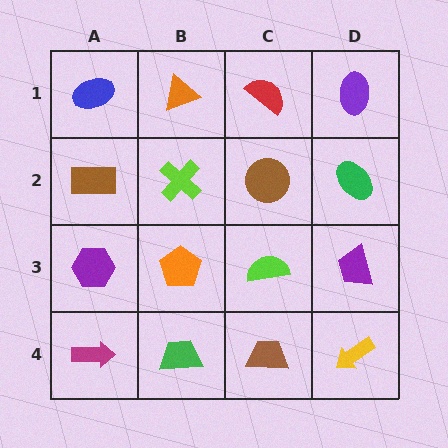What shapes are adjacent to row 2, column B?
An orange triangle (row 1, column B), an orange pentagon (row 3, column B), a brown rectangle (row 2, column A), a brown circle (row 2, column C).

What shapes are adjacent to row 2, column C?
A red semicircle (row 1, column C), a lime semicircle (row 3, column C), a lime cross (row 2, column B), a green ellipse (row 2, column D).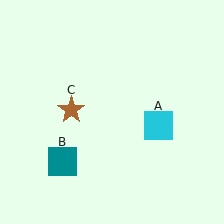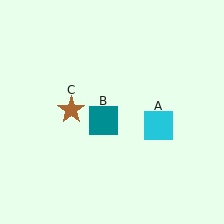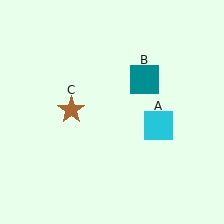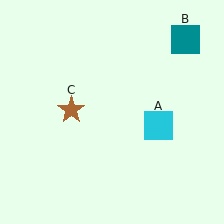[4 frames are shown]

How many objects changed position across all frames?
1 object changed position: teal square (object B).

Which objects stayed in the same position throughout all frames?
Cyan square (object A) and brown star (object C) remained stationary.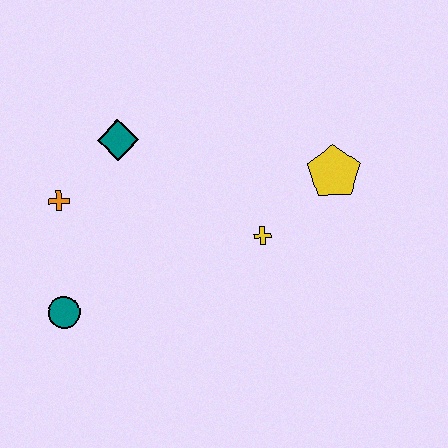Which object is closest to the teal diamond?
The orange cross is closest to the teal diamond.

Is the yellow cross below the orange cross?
Yes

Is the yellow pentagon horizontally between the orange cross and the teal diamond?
No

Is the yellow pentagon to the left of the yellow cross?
No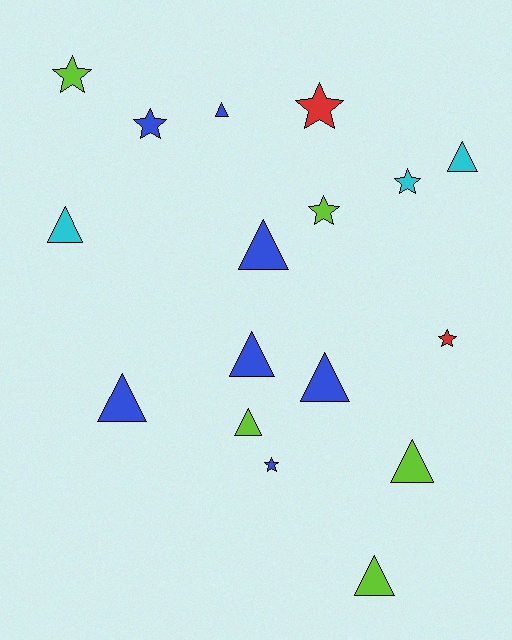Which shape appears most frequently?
Triangle, with 10 objects.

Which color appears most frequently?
Blue, with 7 objects.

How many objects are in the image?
There are 17 objects.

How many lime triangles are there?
There are 3 lime triangles.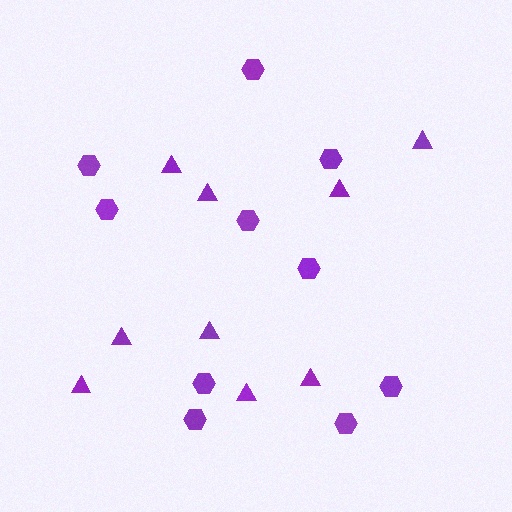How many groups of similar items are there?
There are 2 groups: one group of triangles (9) and one group of hexagons (10).